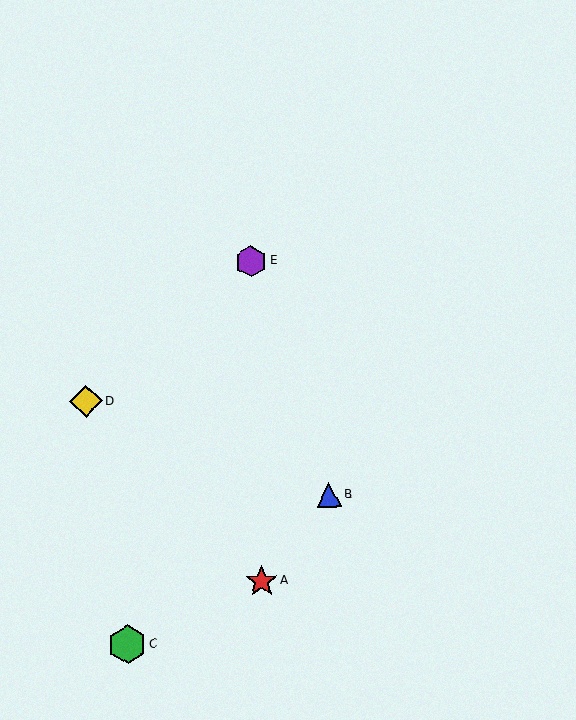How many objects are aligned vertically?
2 objects (A, E) are aligned vertically.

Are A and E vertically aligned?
Yes, both are at x≈261.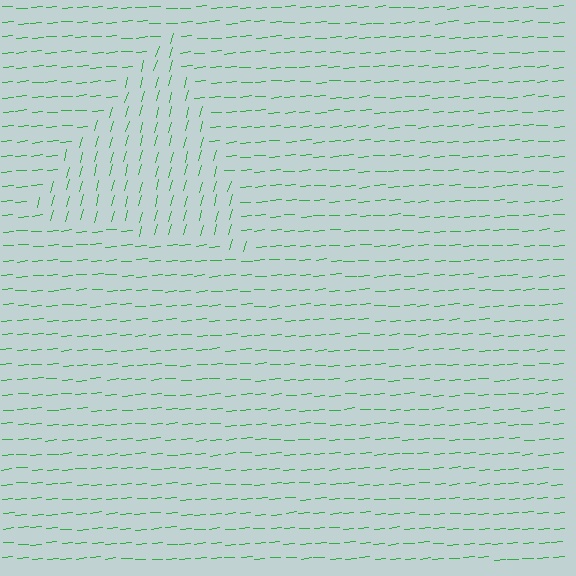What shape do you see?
I see a triangle.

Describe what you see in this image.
The image is filled with small green line segments. A triangle region in the image has lines oriented differently from the surrounding lines, creating a visible texture boundary.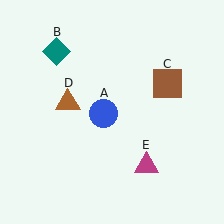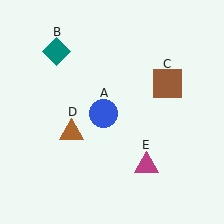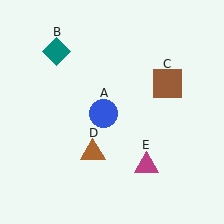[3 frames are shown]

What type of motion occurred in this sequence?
The brown triangle (object D) rotated counterclockwise around the center of the scene.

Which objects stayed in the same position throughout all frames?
Blue circle (object A) and teal diamond (object B) and brown square (object C) and magenta triangle (object E) remained stationary.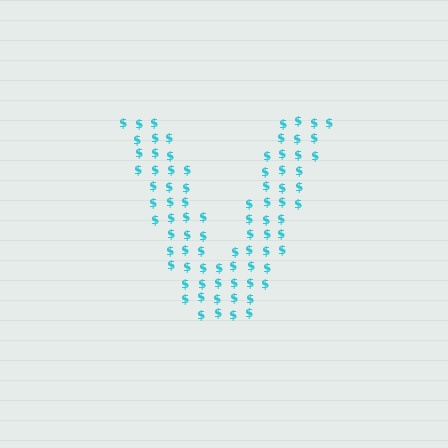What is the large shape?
The large shape is the letter V.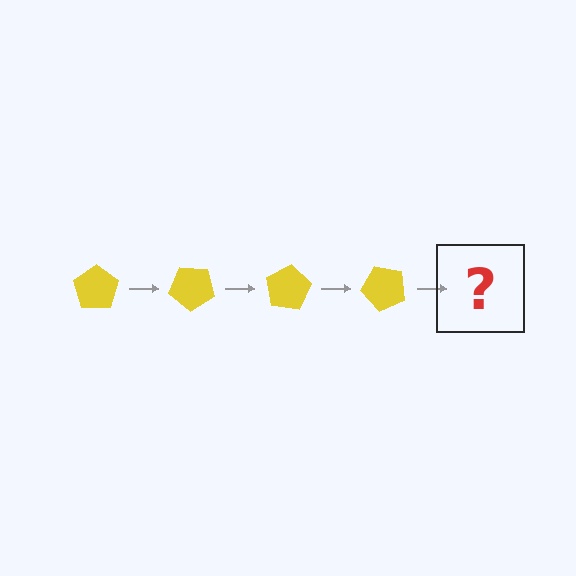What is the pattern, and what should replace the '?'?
The pattern is that the pentagon rotates 40 degrees each step. The '?' should be a yellow pentagon rotated 160 degrees.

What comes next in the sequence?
The next element should be a yellow pentagon rotated 160 degrees.